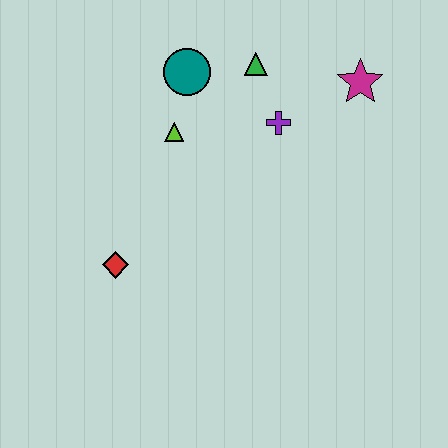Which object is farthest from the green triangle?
The red diamond is farthest from the green triangle.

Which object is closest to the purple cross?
The green triangle is closest to the purple cross.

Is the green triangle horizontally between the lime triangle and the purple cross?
Yes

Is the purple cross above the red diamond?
Yes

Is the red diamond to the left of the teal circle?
Yes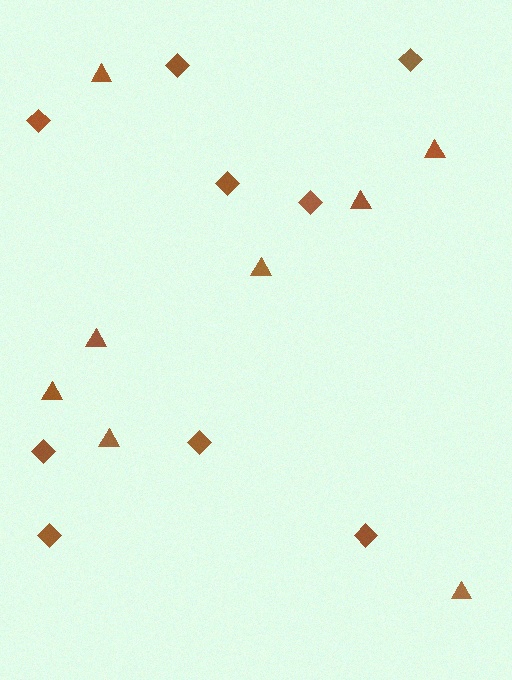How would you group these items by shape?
There are 2 groups: one group of diamonds (9) and one group of triangles (8).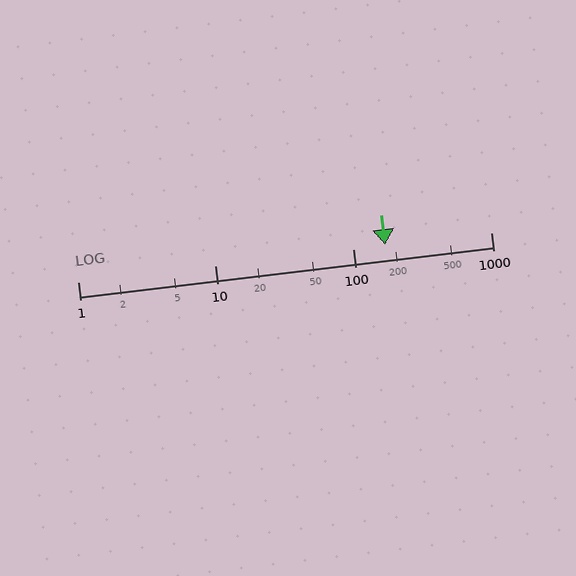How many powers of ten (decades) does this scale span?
The scale spans 3 decades, from 1 to 1000.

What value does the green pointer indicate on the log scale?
The pointer indicates approximately 170.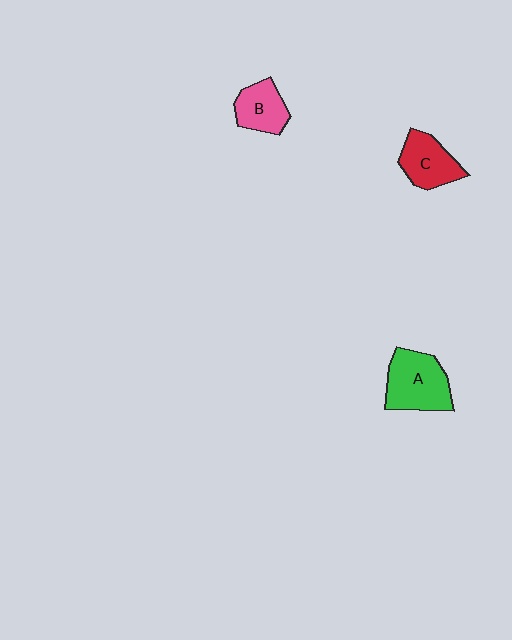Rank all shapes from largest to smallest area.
From largest to smallest: A (green), C (red), B (pink).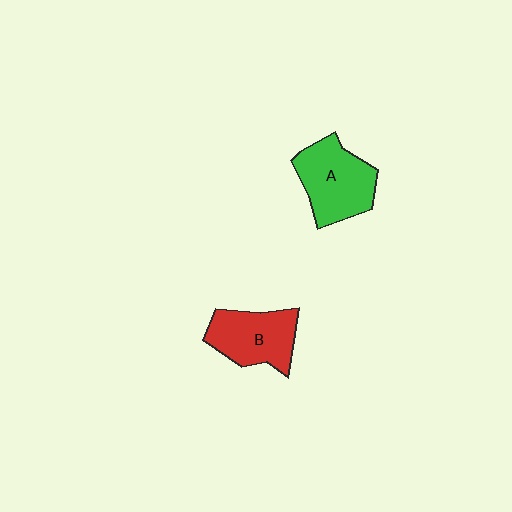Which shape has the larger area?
Shape A (green).